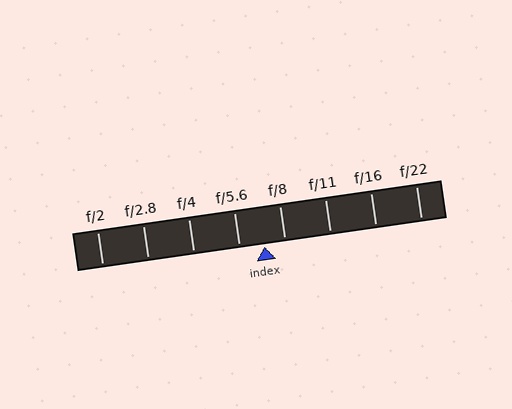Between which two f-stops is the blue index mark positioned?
The index mark is between f/5.6 and f/8.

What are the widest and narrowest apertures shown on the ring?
The widest aperture shown is f/2 and the narrowest is f/22.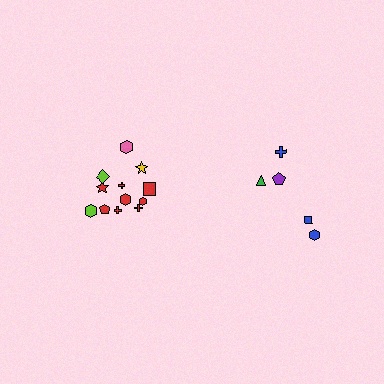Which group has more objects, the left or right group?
The left group.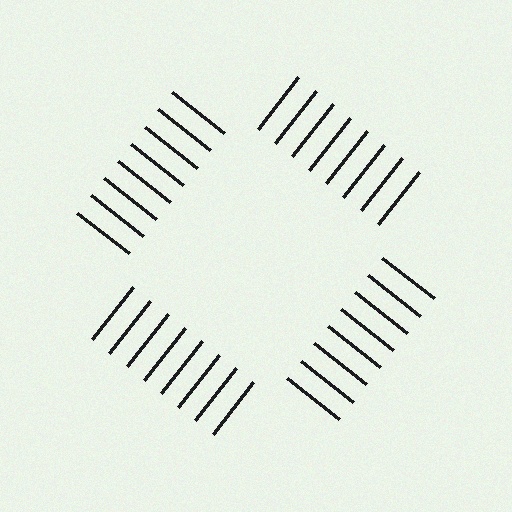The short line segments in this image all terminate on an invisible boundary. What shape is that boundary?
An illusory square — the line segments terminate on its edges but no continuous stroke is drawn.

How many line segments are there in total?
32 — 8 along each of the 4 edges.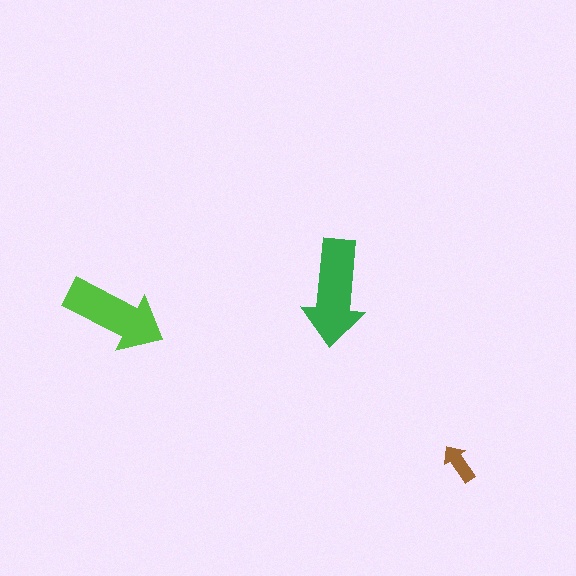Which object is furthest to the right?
The brown arrow is rightmost.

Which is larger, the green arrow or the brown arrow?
The green one.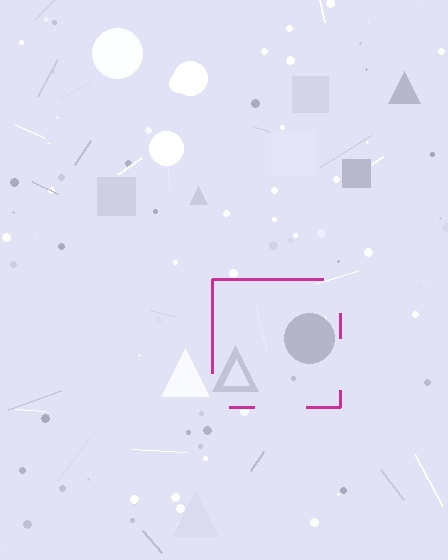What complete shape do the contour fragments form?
The contour fragments form a square.